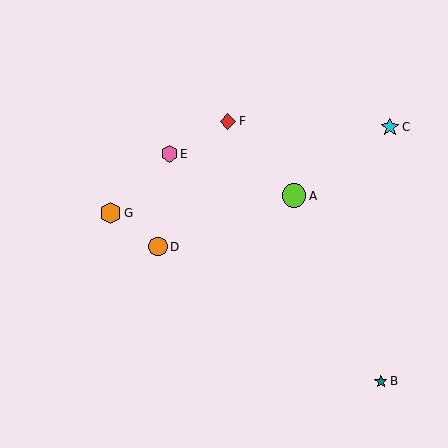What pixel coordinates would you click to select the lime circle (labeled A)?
Click at (294, 196) to select the lime circle A.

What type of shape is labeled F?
Shape F is a red diamond.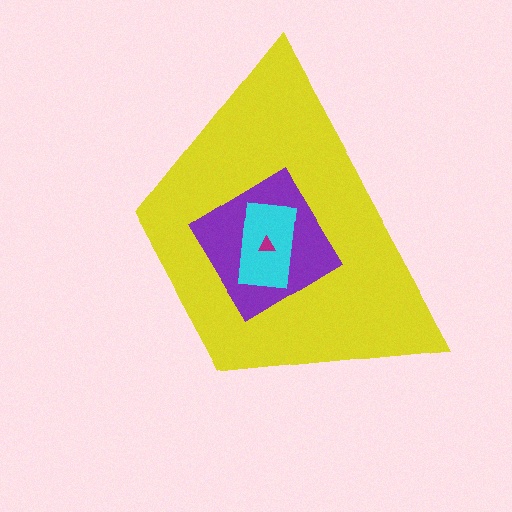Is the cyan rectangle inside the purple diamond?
Yes.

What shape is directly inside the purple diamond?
The cyan rectangle.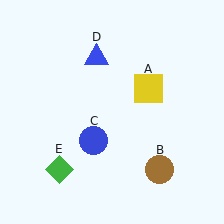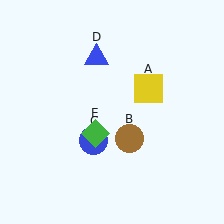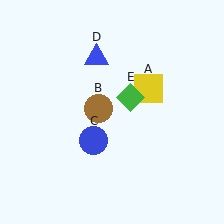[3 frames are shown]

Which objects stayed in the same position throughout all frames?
Yellow square (object A) and blue circle (object C) and blue triangle (object D) remained stationary.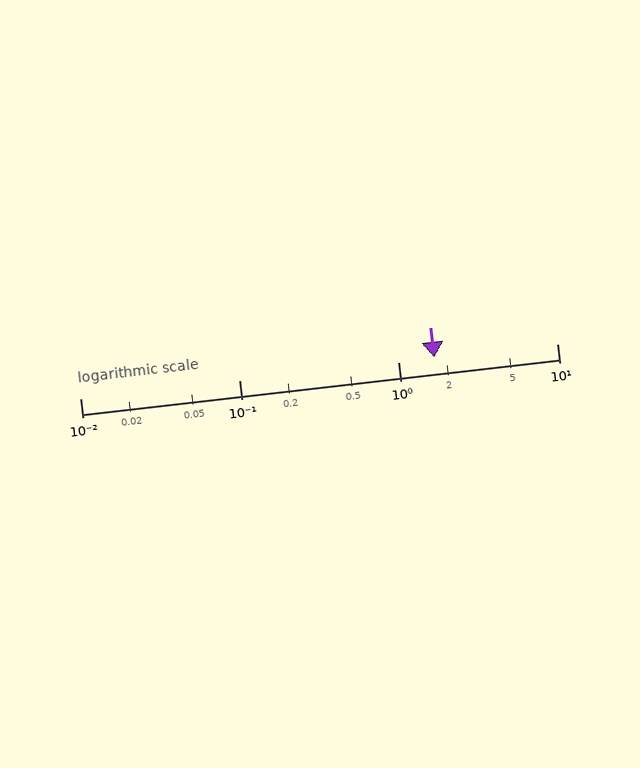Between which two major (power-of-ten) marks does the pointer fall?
The pointer is between 1 and 10.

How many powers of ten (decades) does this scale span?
The scale spans 3 decades, from 0.01 to 10.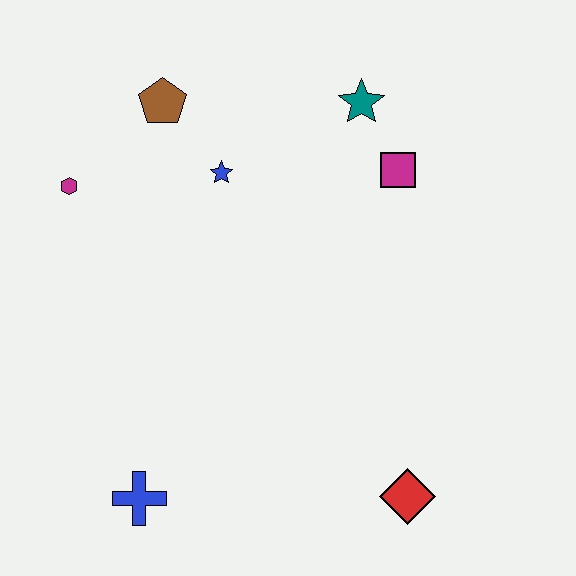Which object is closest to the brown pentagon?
The blue star is closest to the brown pentagon.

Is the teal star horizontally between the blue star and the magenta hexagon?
No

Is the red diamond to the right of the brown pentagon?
Yes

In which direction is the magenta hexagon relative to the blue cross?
The magenta hexagon is above the blue cross.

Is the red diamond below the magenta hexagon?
Yes